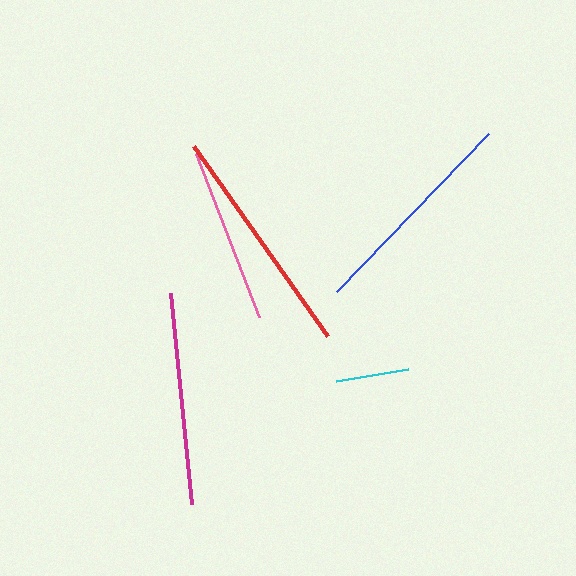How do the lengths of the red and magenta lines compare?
The red and magenta lines are approximately the same length.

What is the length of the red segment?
The red segment is approximately 233 pixels long.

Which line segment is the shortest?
The cyan line is the shortest at approximately 72 pixels.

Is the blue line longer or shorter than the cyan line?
The blue line is longer than the cyan line.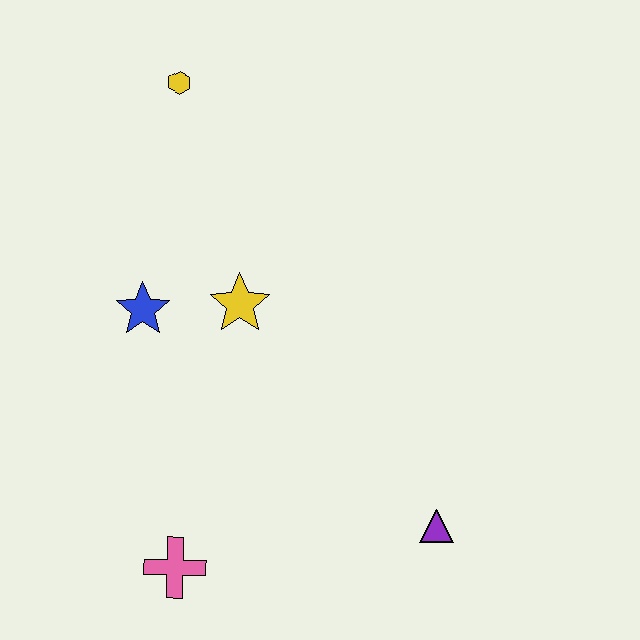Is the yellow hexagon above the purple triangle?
Yes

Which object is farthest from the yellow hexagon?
The purple triangle is farthest from the yellow hexagon.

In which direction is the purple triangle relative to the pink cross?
The purple triangle is to the right of the pink cross.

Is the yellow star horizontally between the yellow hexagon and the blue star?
No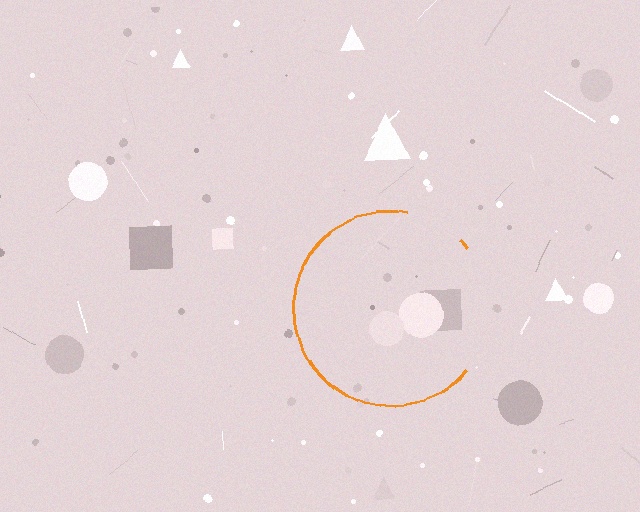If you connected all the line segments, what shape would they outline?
They would outline a circle.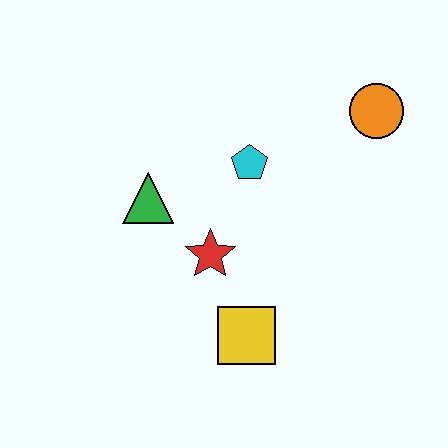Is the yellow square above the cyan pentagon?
No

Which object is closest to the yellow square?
The red star is closest to the yellow square.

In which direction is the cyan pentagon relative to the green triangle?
The cyan pentagon is to the right of the green triangle.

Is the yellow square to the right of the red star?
Yes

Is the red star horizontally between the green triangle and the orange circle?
Yes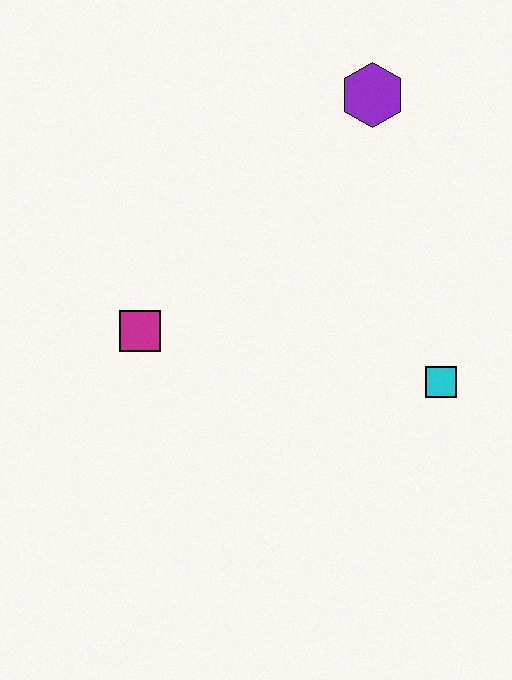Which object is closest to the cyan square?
The purple hexagon is closest to the cyan square.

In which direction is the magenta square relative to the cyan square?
The magenta square is to the left of the cyan square.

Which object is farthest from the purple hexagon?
The magenta square is farthest from the purple hexagon.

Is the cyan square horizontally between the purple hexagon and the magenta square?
No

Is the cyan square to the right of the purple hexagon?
Yes